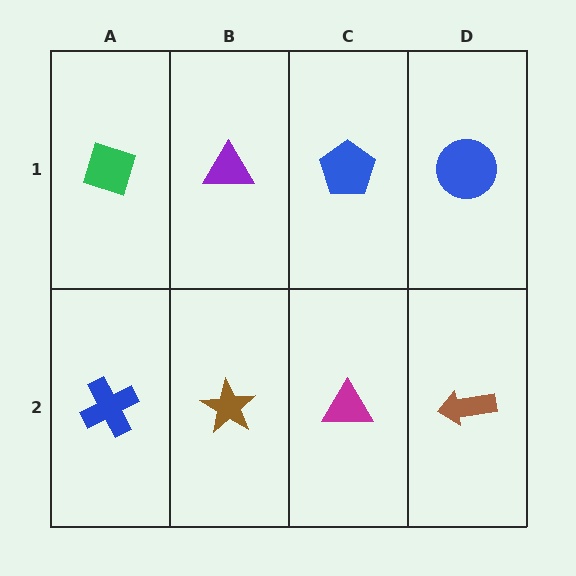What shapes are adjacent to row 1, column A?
A blue cross (row 2, column A), a purple triangle (row 1, column B).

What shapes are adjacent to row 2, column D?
A blue circle (row 1, column D), a magenta triangle (row 2, column C).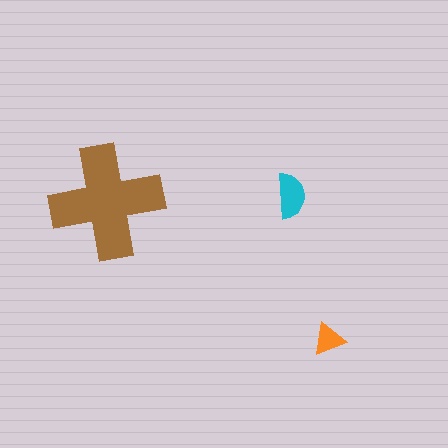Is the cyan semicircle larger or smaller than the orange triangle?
Larger.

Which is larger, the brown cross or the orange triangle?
The brown cross.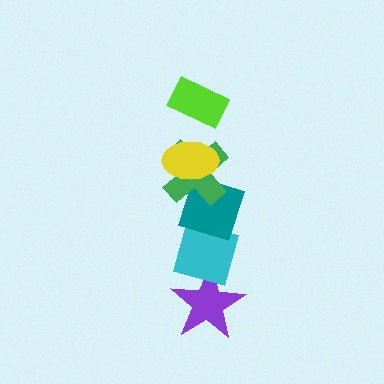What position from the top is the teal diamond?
The teal diamond is 4th from the top.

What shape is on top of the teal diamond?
The green cross is on top of the teal diamond.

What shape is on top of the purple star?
The cyan diamond is on top of the purple star.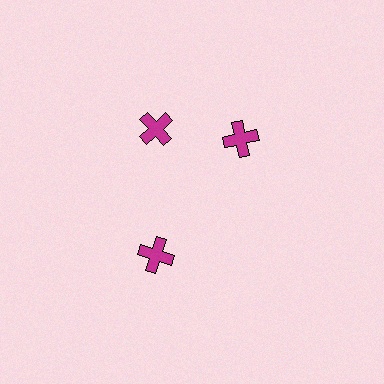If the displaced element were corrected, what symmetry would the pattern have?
It would have 3-fold rotational symmetry — the pattern would map onto itself every 120 degrees.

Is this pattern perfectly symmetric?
No. The 3 magenta crosses are arranged in a ring, but one element near the 3 o'clock position is rotated out of alignment along the ring, breaking the 3-fold rotational symmetry.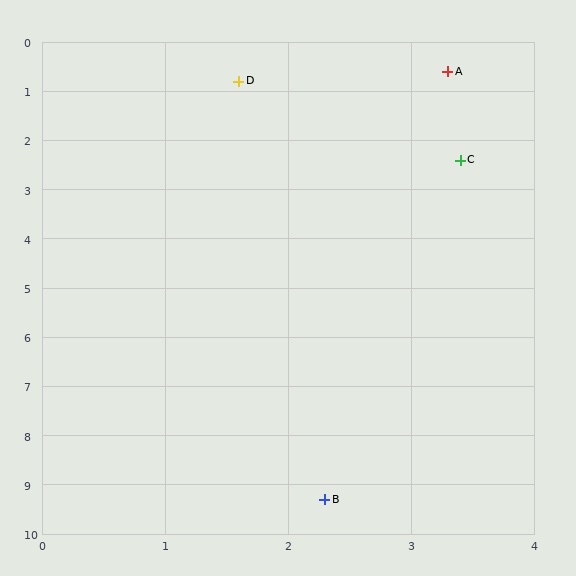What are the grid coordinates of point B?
Point B is at approximately (2.3, 9.3).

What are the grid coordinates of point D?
Point D is at approximately (1.6, 0.8).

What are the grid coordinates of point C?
Point C is at approximately (3.4, 2.4).